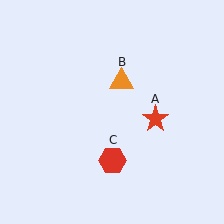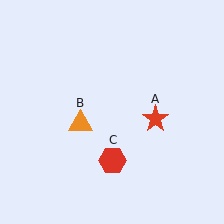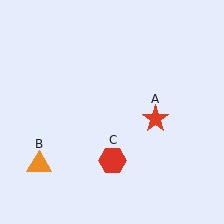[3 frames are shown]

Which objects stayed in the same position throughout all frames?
Red star (object A) and red hexagon (object C) remained stationary.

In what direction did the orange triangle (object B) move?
The orange triangle (object B) moved down and to the left.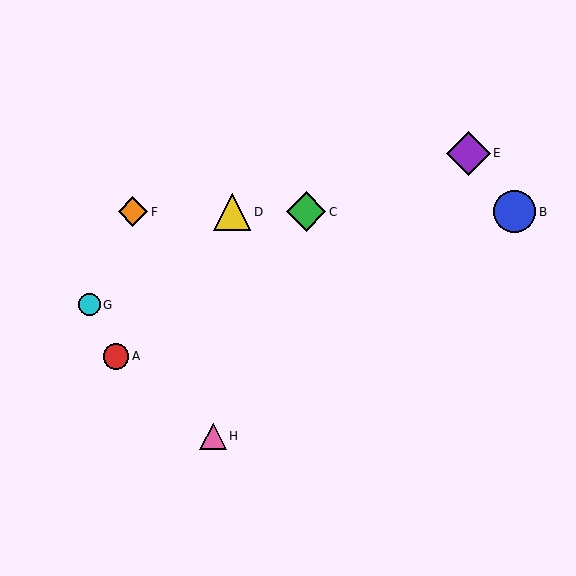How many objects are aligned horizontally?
4 objects (B, C, D, F) are aligned horizontally.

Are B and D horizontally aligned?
Yes, both are at y≈212.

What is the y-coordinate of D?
Object D is at y≈212.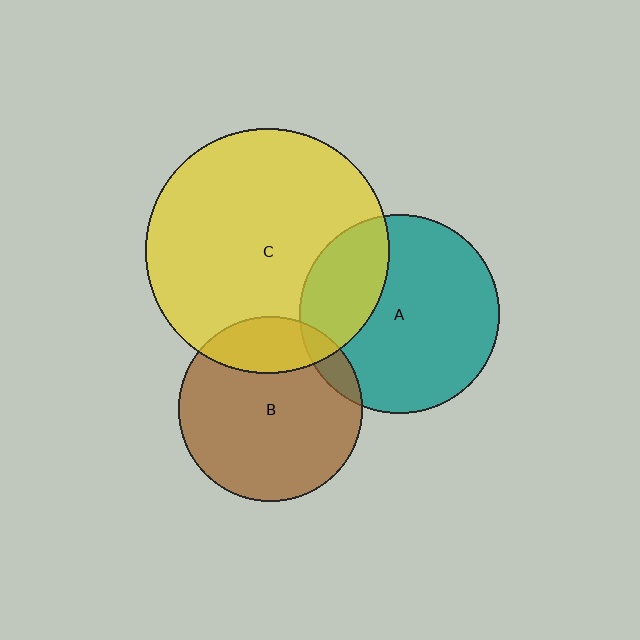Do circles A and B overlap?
Yes.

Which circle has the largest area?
Circle C (yellow).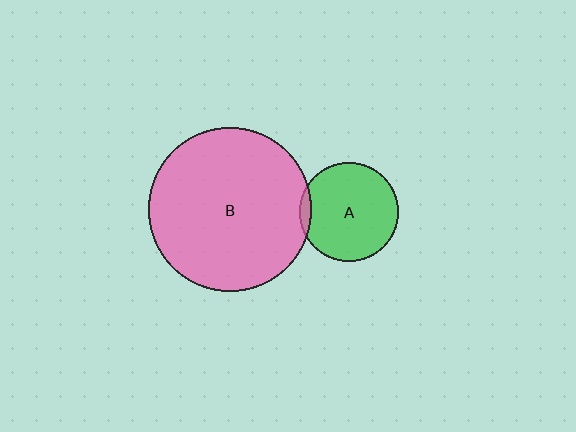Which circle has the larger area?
Circle B (pink).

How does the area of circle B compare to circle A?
Approximately 2.7 times.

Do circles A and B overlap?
Yes.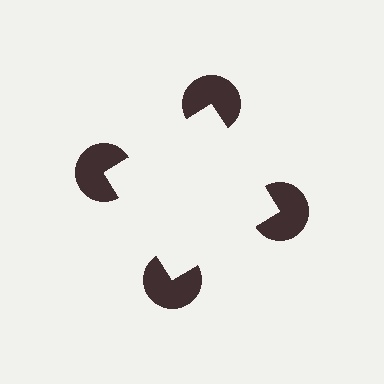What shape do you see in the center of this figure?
An illusory square — its edges are inferred from the aligned wedge cuts in the pac-man discs, not physically drawn.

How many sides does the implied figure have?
4 sides.